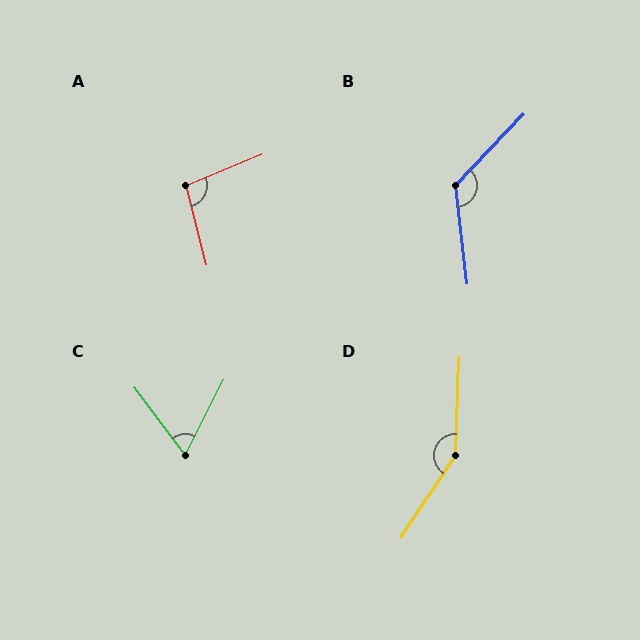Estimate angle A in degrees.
Approximately 98 degrees.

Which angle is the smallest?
C, at approximately 64 degrees.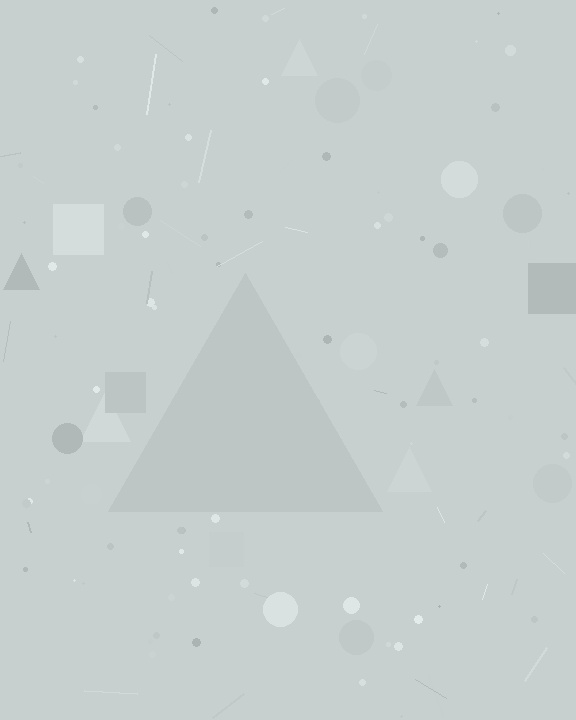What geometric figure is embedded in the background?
A triangle is embedded in the background.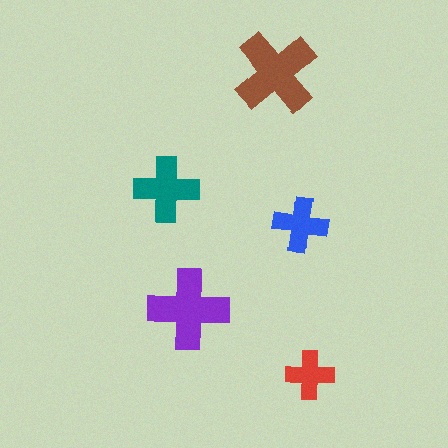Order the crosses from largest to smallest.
the brown one, the purple one, the teal one, the blue one, the red one.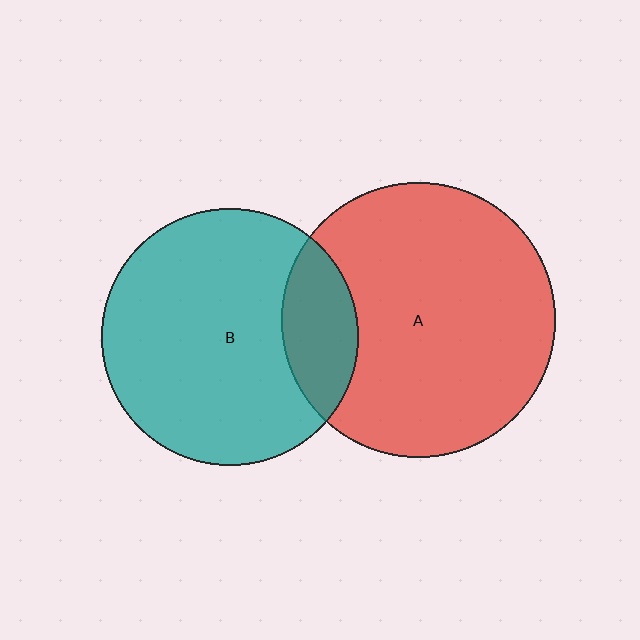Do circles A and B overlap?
Yes.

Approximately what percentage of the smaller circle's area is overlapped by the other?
Approximately 20%.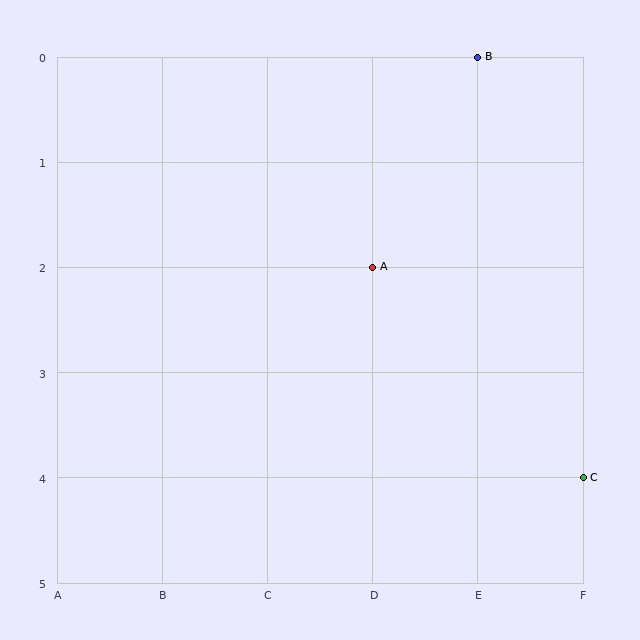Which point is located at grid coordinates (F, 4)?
Point C is at (F, 4).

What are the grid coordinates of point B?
Point B is at grid coordinates (E, 0).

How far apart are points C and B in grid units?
Points C and B are 1 column and 4 rows apart (about 4.1 grid units diagonally).